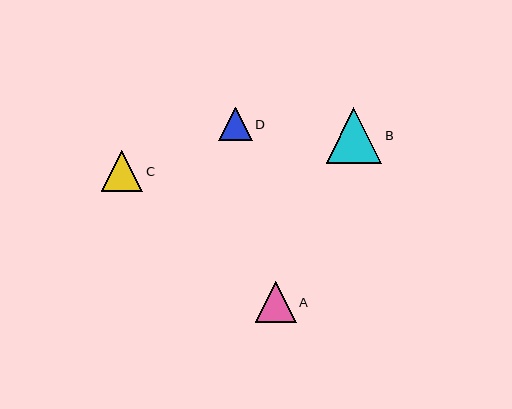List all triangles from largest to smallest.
From largest to smallest: B, C, A, D.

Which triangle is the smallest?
Triangle D is the smallest with a size of approximately 34 pixels.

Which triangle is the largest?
Triangle B is the largest with a size of approximately 55 pixels.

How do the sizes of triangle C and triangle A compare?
Triangle C and triangle A are approximately the same size.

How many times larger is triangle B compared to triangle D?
Triangle B is approximately 1.6 times the size of triangle D.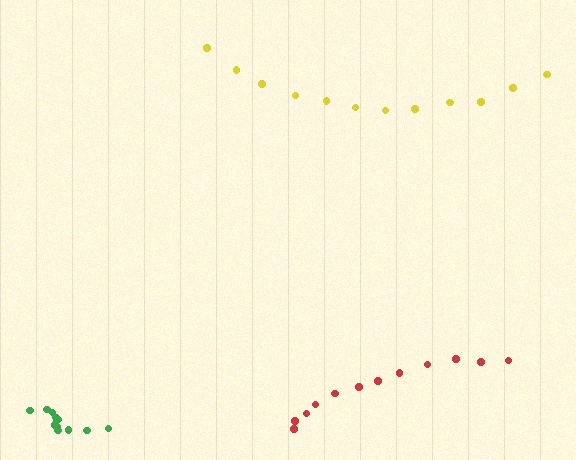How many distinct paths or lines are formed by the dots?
There are 3 distinct paths.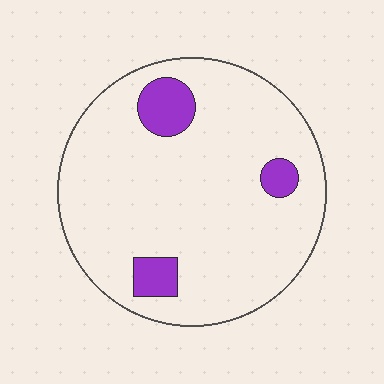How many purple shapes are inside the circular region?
3.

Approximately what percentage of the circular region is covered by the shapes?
Approximately 10%.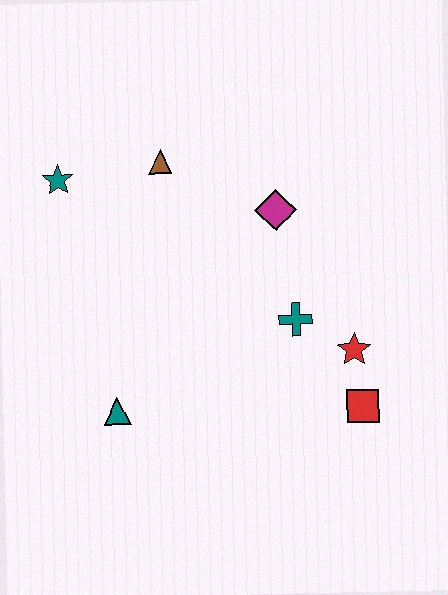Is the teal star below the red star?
No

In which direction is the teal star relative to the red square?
The teal star is to the left of the red square.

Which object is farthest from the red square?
The teal star is farthest from the red square.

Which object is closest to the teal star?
The brown triangle is closest to the teal star.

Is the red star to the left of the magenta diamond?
No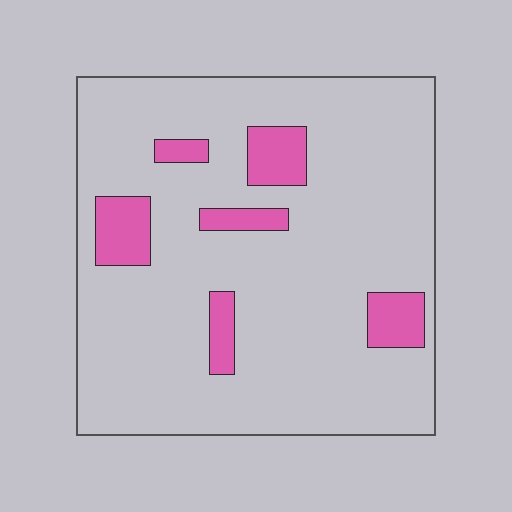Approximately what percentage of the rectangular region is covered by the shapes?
Approximately 15%.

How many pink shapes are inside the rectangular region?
6.